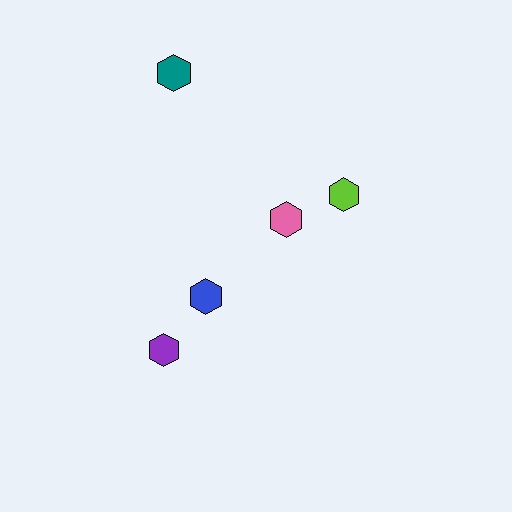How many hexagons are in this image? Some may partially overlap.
There are 5 hexagons.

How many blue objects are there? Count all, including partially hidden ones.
There is 1 blue object.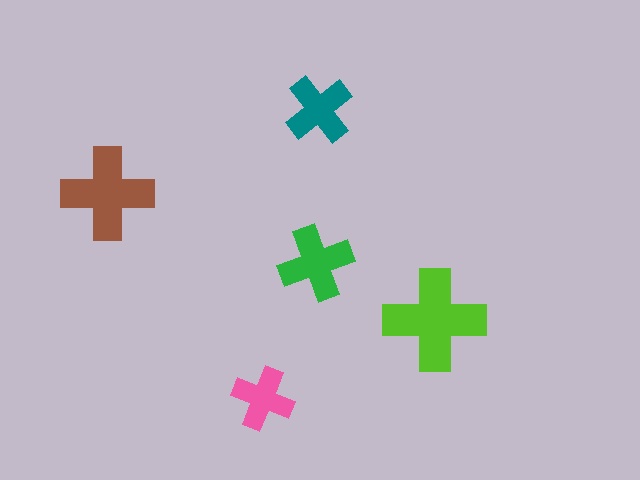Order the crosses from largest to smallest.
the lime one, the brown one, the green one, the teal one, the pink one.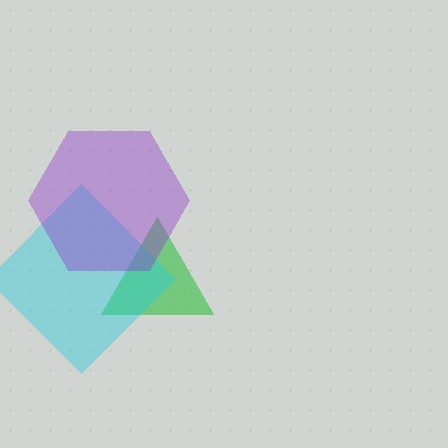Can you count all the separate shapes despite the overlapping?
Yes, there are 3 separate shapes.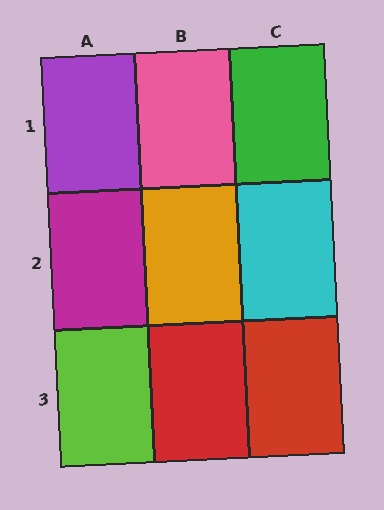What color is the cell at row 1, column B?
Pink.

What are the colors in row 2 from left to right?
Magenta, orange, cyan.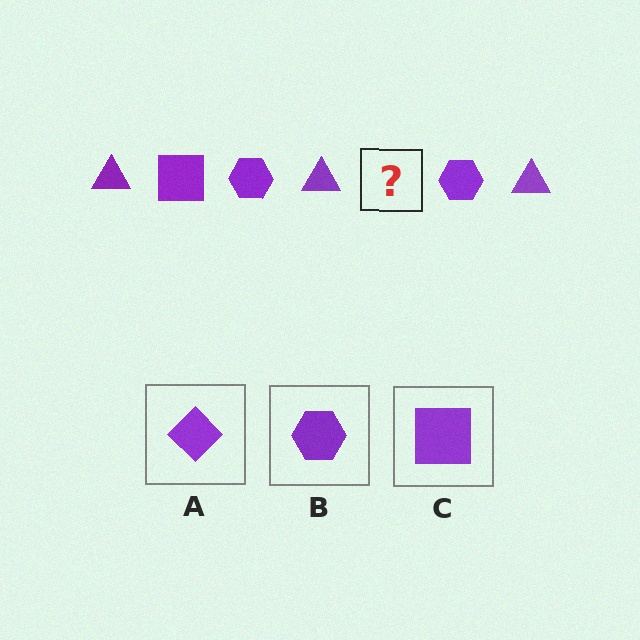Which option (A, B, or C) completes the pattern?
C.